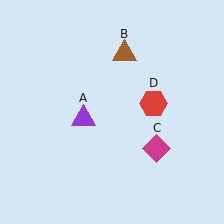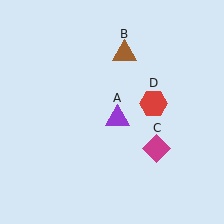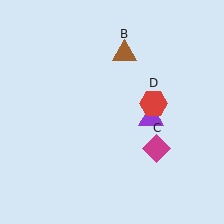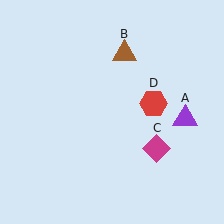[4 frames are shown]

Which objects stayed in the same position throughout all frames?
Brown triangle (object B) and magenta diamond (object C) and red hexagon (object D) remained stationary.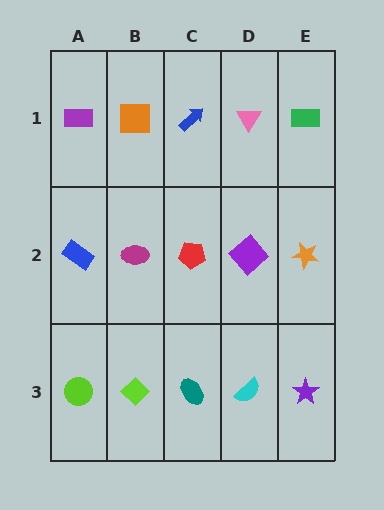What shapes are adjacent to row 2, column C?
A blue arrow (row 1, column C), a teal ellipse (row 3, column C), a magenta ellipse (row 2, column B), a purple diamond (row 2, column D).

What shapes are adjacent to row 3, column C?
A red pentagon (row 2, column C), a lime diamond (row 3, column B), a cyan semicircle (row 3, column D).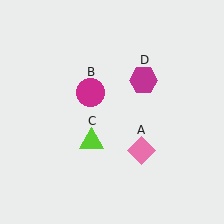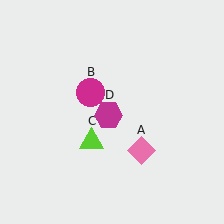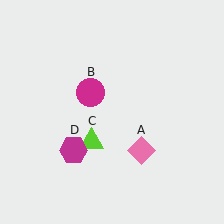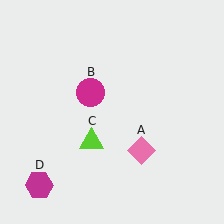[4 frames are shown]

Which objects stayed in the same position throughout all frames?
Pink diamond (object A) and magenta circle (object B) and lime triangle (object C) remained stationary.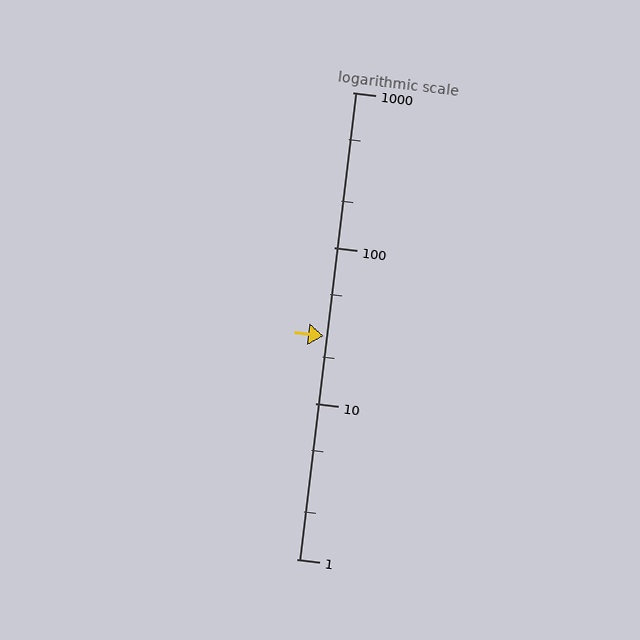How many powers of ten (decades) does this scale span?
The scale spans 3 decades, from 1 to 1000.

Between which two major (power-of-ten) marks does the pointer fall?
The pointer is between 10 and 100.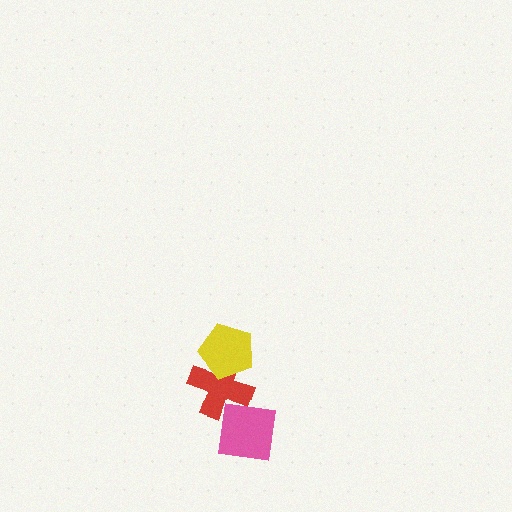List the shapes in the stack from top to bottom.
From top to bottom: the yellow pentagon, the red cross, the pink square.